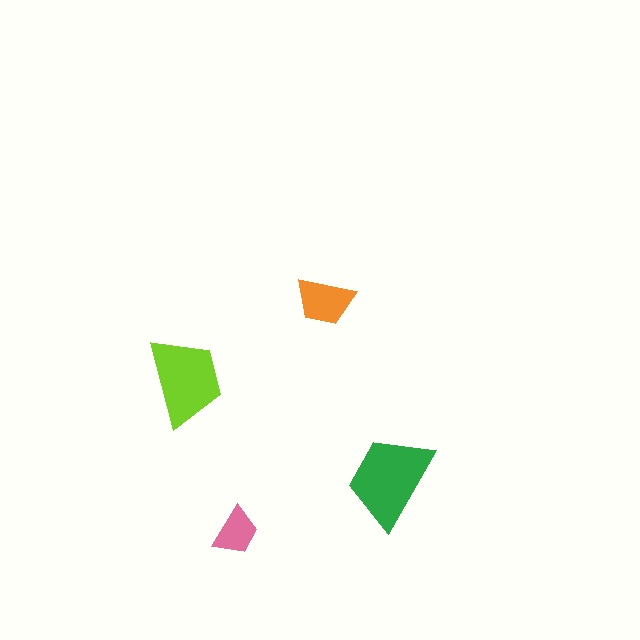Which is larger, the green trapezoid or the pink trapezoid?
The green one.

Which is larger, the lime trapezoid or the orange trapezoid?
The lime one.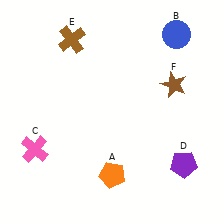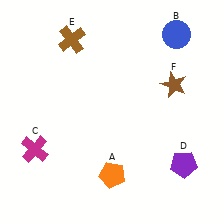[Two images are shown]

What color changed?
The cross (C) changed from pink in Image 1 to magenta in Image 2.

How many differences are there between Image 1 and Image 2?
There is 1 difference between the two images.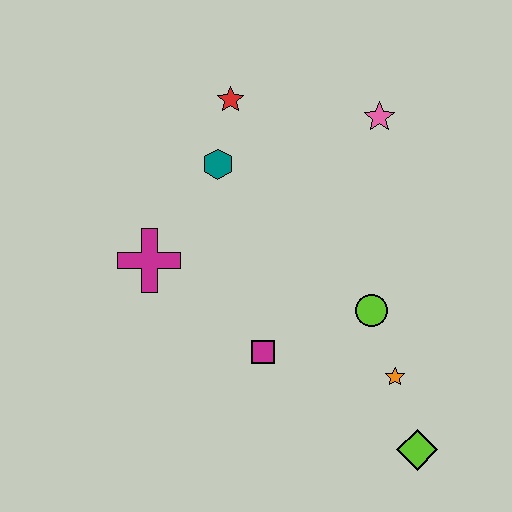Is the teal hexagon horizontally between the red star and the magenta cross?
Yes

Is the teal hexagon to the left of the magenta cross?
No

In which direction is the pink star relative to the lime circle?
The pink star is above the lime circle.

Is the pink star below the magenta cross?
No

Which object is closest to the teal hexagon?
The red star is closest to the teal hexagon.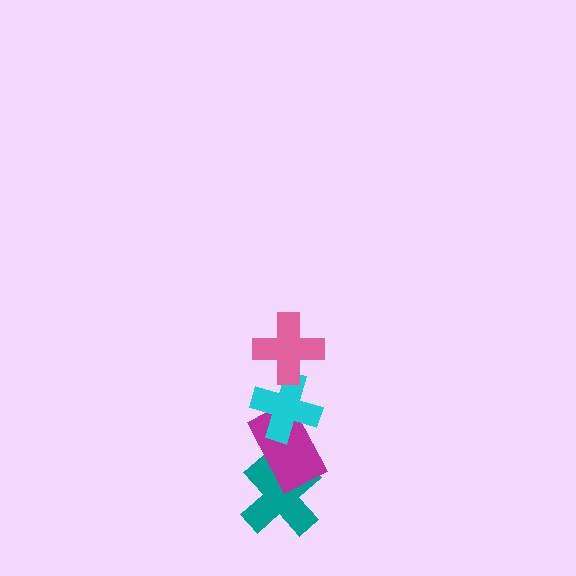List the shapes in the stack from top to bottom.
From top to bottom: the pink cross, the cyan cross, the magenta rectangle, the teal cross.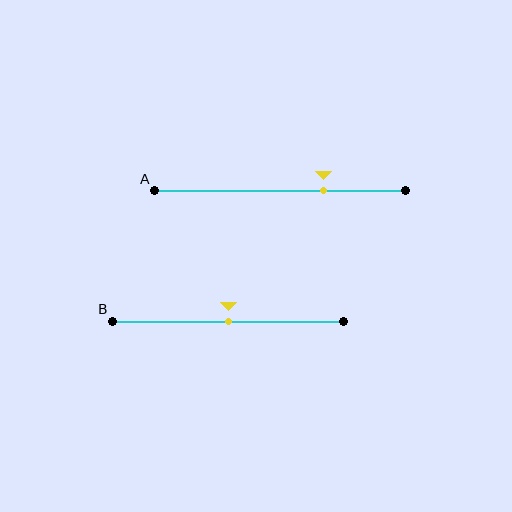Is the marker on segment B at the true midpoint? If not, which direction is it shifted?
Yes, the marker on segment B is at the true midpoint.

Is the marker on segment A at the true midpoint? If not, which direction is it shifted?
No, the marker on segment A is shifted to the right by about 17% of the segment length.